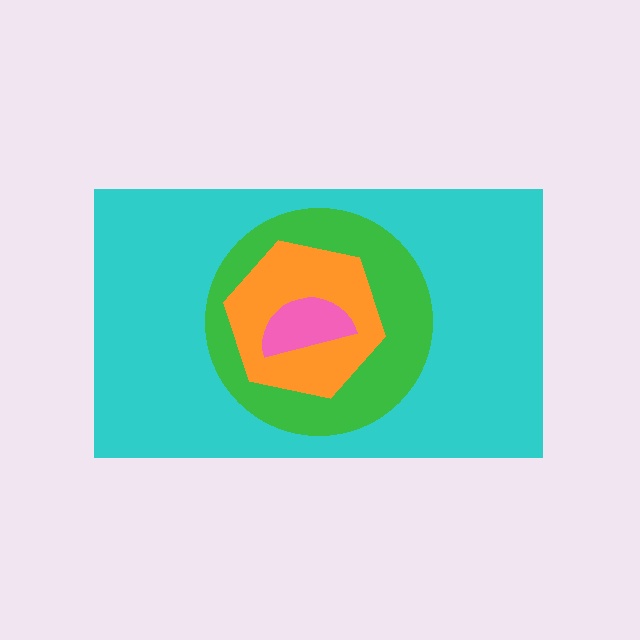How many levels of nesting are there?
4.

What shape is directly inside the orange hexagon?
The pink semicircle.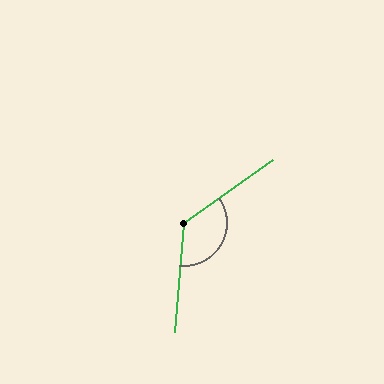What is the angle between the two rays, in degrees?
Approximately 130 degrees.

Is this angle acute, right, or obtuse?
It is obtuse.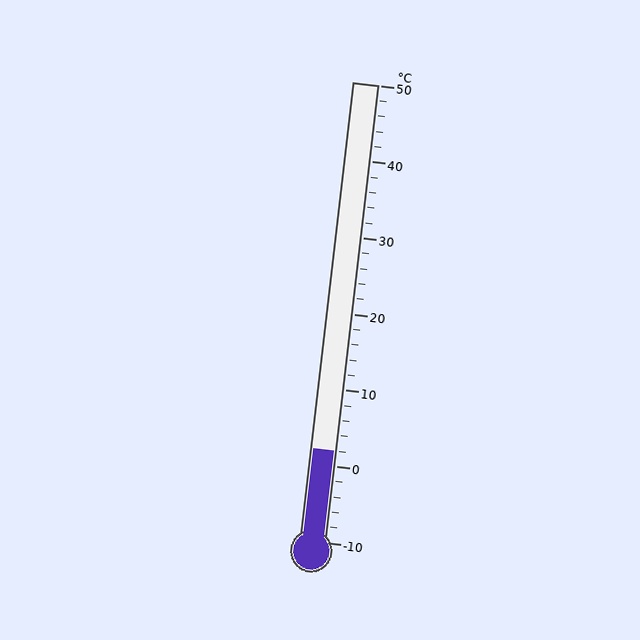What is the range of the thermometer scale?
The thermometer scale ranges from -10°C to 50°C.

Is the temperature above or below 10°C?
The temperature is below 10°C.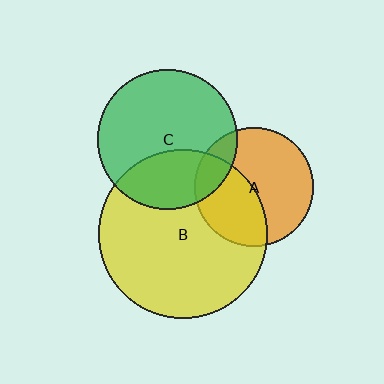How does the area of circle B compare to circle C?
Approximately 1.5 times.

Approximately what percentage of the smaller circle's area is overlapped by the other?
Approximately 30%.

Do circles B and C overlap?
Yes.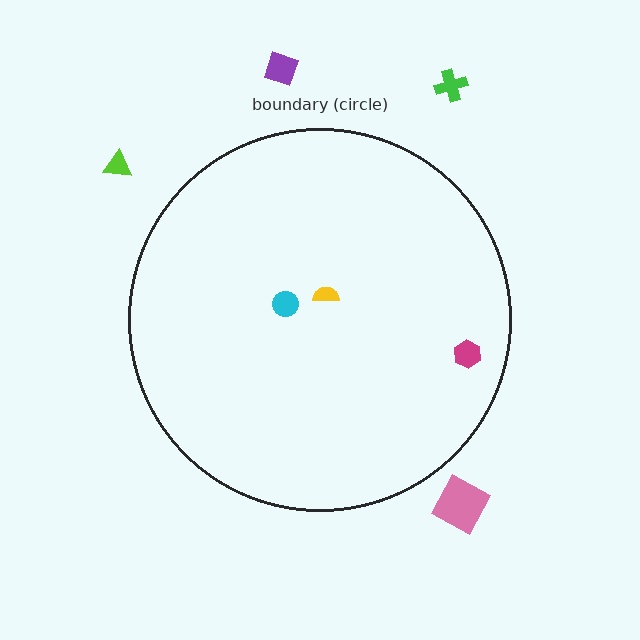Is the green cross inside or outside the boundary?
Outside.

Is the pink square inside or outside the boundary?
Outside.